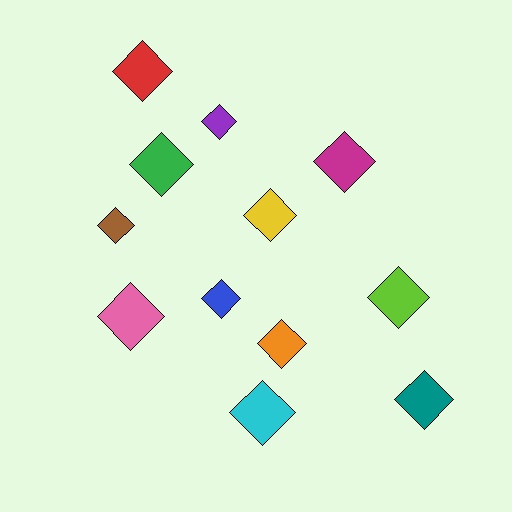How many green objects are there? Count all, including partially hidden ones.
There is 1 green object.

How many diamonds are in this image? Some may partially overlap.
There are 12 diamonds.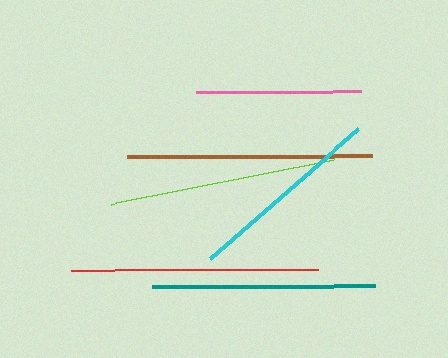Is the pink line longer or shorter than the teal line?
The teal line is longer than the pink line.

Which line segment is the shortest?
The pink line is the shortest at approximately 165 pixels.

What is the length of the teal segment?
The teal segment is approximately 223 pixels long.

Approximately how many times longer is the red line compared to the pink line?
The red line is approximately 1.5 times the length of the pink line.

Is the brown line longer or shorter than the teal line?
The brown line is longer than the teal line.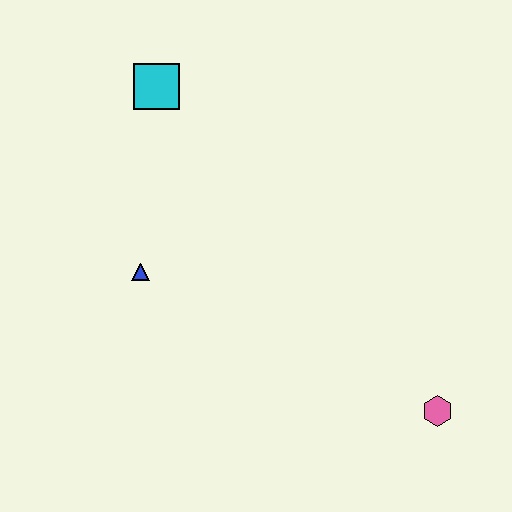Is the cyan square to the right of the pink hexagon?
No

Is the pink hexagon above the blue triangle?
No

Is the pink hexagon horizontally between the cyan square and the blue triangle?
No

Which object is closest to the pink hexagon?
The blue triangle is closest to the pink hexagon.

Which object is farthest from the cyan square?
The pink hexagon is farthest from the cyan square.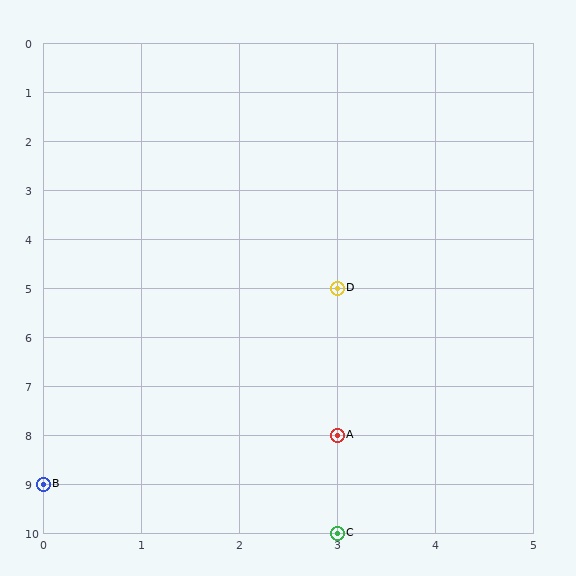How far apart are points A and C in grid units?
Points A and C are 2 rows apart.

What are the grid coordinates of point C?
Point C is at grid coordinates (3, 10).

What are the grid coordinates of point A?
Point A is at grid coordinates (3, 8).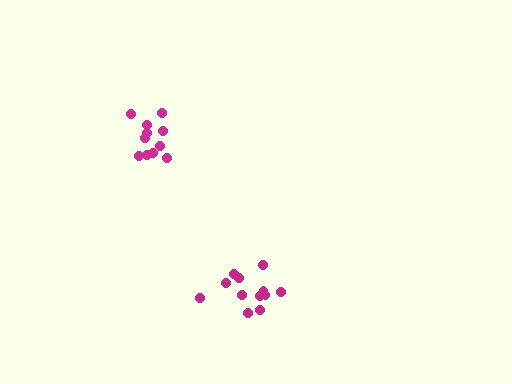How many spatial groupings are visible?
There are 2 spatial groupings.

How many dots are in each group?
Group 1: 12 dots, Group 2: 11 dots (23 total).